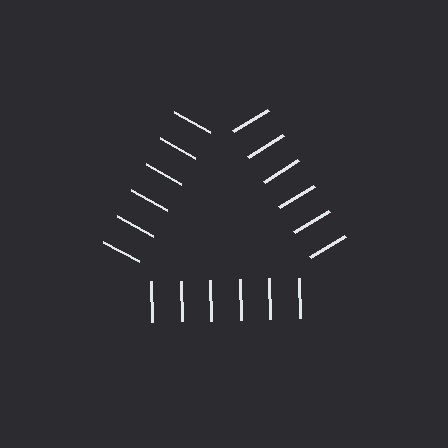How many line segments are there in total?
18 — 6 along each of the 3 edges.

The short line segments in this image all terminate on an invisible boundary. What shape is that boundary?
An illusory triangle — the line segments terminate on its edges but no continuous stroke is drawn.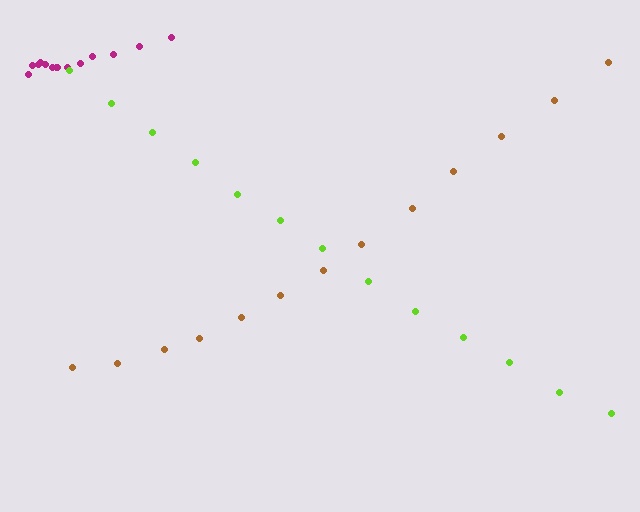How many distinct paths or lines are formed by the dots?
There are 3 distinct paths.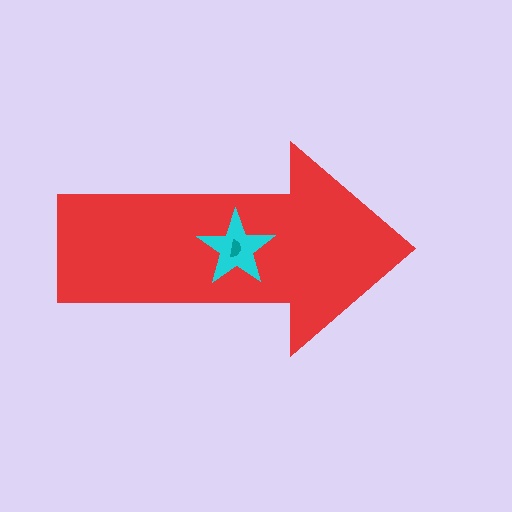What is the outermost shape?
The red arrow.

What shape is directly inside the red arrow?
The cyan star.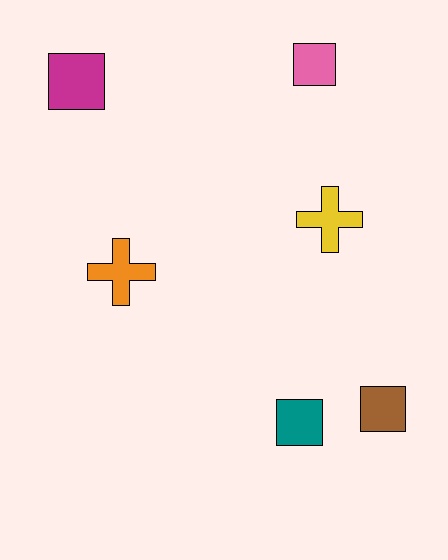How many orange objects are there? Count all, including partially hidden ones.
There is 1 orange object.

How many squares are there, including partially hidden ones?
There are 4 squares.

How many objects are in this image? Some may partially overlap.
There are 6 objects.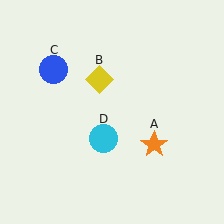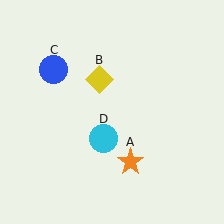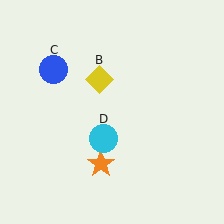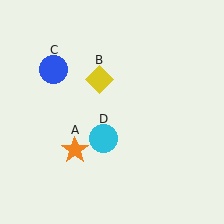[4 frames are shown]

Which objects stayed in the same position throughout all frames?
Yellow diamond (object B) and blue circle (object C) and cyan circle (object D) remained stationary.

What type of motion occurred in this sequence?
The orange star (object A) rotated clockwise around the center of the scene.